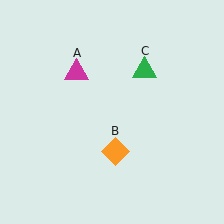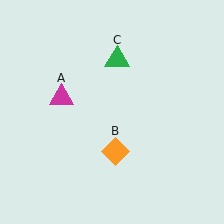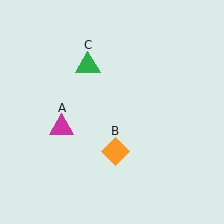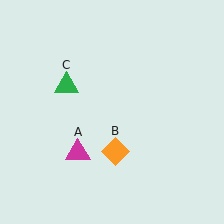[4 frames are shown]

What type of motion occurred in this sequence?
The magenta triangle (object A), green triangle (object C) rotated counterclockwise around the center of the scene.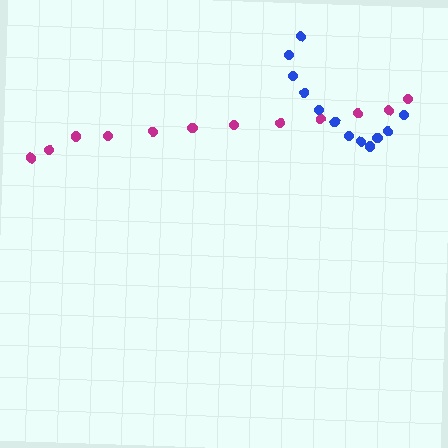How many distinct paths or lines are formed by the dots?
There are 2 distinct paths.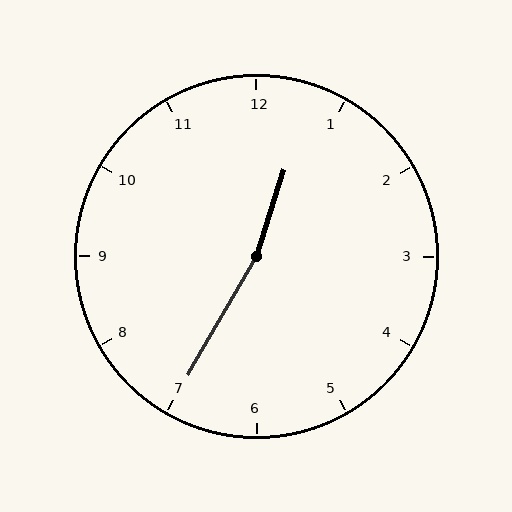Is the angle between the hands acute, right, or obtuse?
It is obtuse.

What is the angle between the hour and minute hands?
Approximately 168 degrees.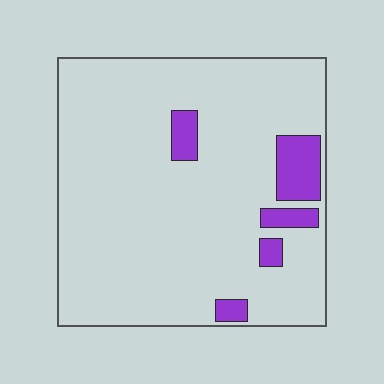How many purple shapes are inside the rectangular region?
5.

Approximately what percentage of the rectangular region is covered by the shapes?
Approximately 10%.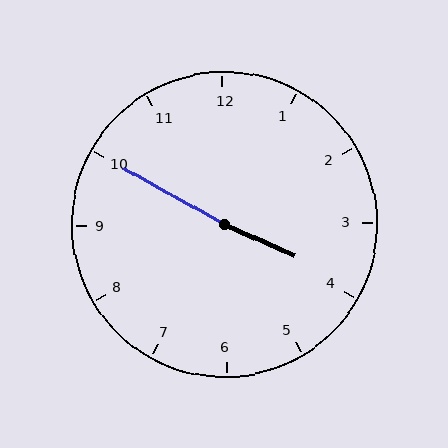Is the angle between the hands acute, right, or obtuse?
It is obtuse.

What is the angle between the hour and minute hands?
Approximately 175 degrees.